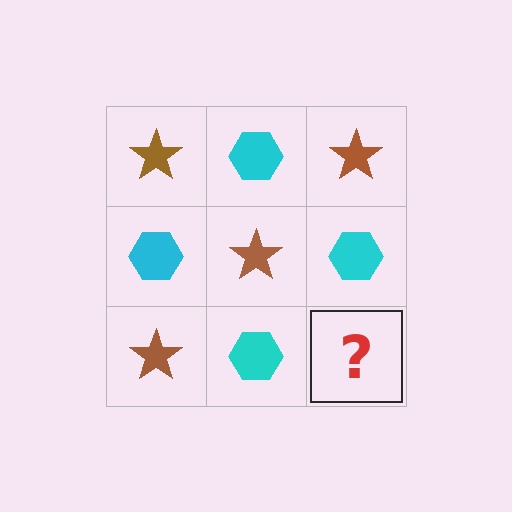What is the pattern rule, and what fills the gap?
The rule is that it alternates brown star and cyan hexagon in a checkerboard pattern. The gap should be filled with a brown star.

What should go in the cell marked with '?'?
The missing cell should contain a brown star.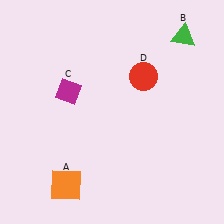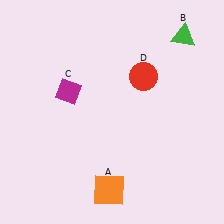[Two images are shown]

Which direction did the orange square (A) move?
The orange square (A) moved right.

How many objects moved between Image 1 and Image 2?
1 object moved between the two images.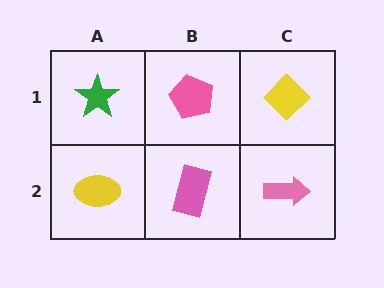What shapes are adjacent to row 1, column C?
A pink arrow (row 2, column C), a pink pentagon (row 1, column B).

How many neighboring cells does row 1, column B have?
3.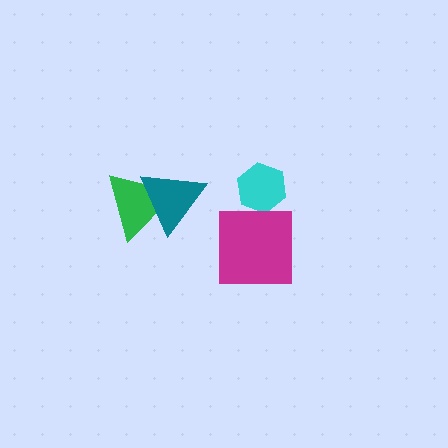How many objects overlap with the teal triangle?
1 object overlaps with the teal triangle.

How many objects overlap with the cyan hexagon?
0 objects overlap with the cyan hexagon.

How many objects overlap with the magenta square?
0 objects overlap with the magenta square.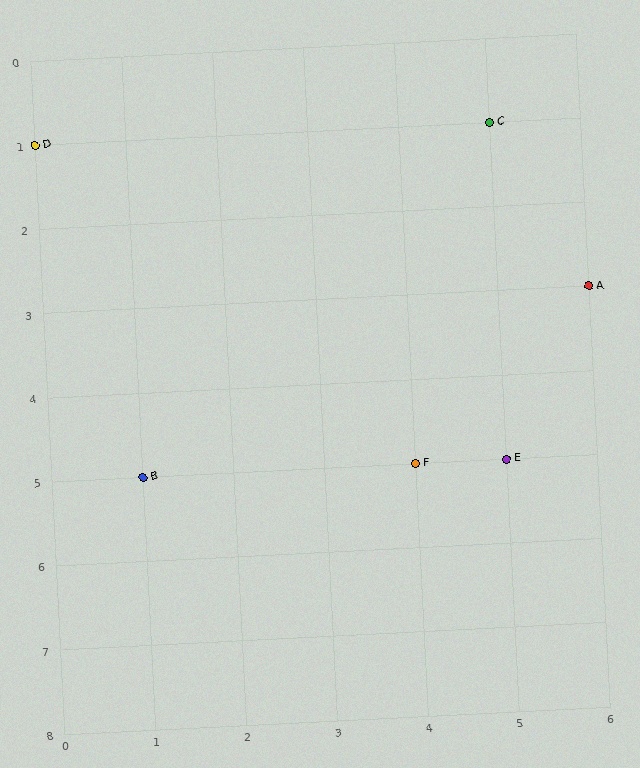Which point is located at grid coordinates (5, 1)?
Point C is at (5, 1).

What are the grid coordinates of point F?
Point F is at grid coordinates (4, 5).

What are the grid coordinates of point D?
Point D is at grid coordinates (0, 1).